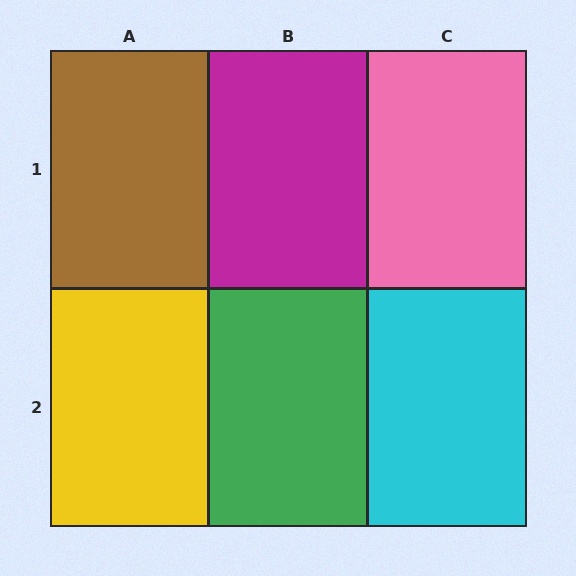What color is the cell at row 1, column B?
Magenta.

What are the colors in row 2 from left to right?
Yellow, green, cyan.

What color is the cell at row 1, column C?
Pink.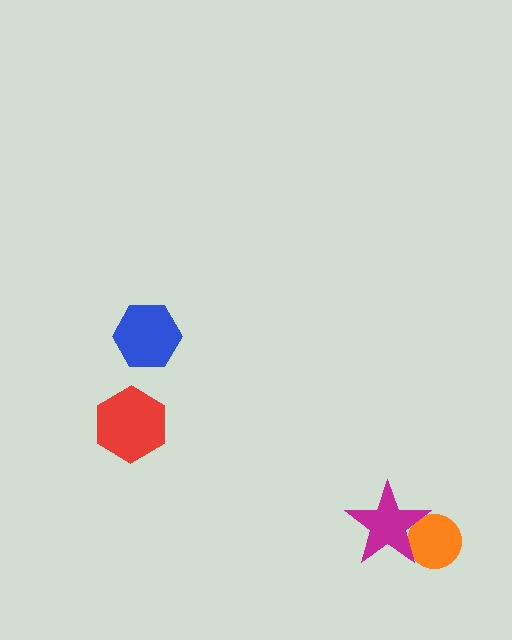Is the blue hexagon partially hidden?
No, no other shape covers it.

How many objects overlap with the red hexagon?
0 objects overlap with the red hexagon.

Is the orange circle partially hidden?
Yes, it is partially covered by another shape.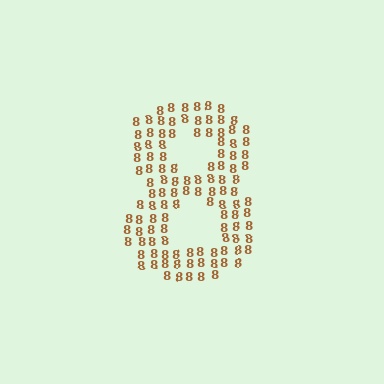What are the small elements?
The small elements are digit 8's.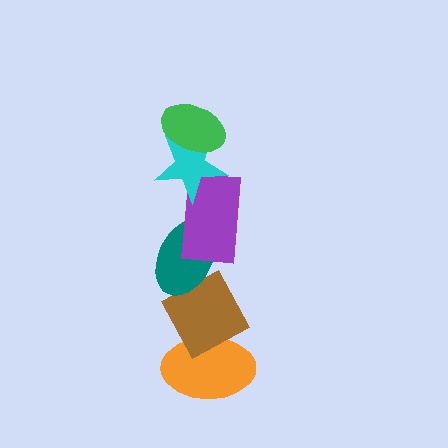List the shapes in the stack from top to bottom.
From top to bottom: the green ellipse, the cyan star, the purple rectangle, the teal ellipse, the brown diamond, the orange ellipse.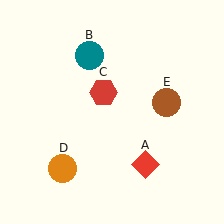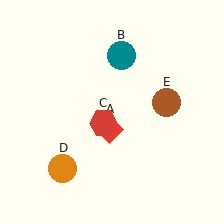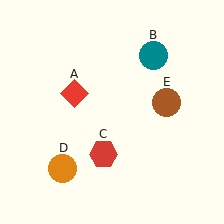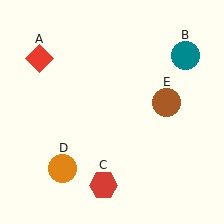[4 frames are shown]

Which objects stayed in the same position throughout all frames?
Orange circle (object D) and brown circle (object E) remained stationary.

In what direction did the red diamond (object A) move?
The red diamond (object A) moved up and to the left.